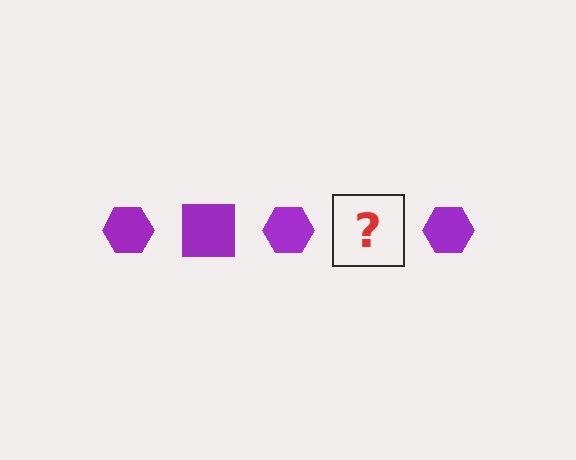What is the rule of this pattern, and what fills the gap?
The rule is that the pattern cycles through hexagon, square shapes in purple. The gap should be filled with a purple square.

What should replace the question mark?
The question mark should be replaced with a purple square.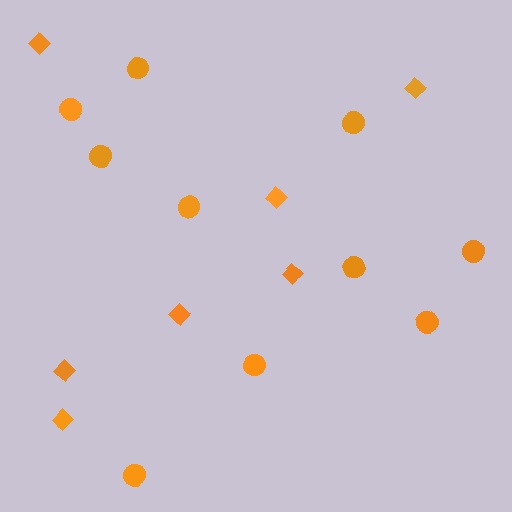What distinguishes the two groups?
There are 2 groups: one group of circles (10) and one group of diamonds (7).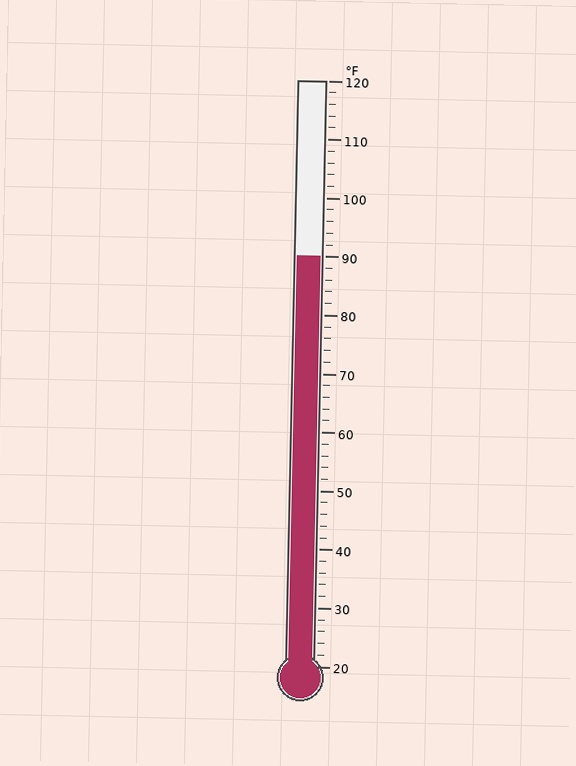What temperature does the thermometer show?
The thermometer shows approximately 90°F.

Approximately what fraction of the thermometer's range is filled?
The thermometer is filled to approximately 70% of its range.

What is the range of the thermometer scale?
The thermometer scale ranges from 20°F to 120°F.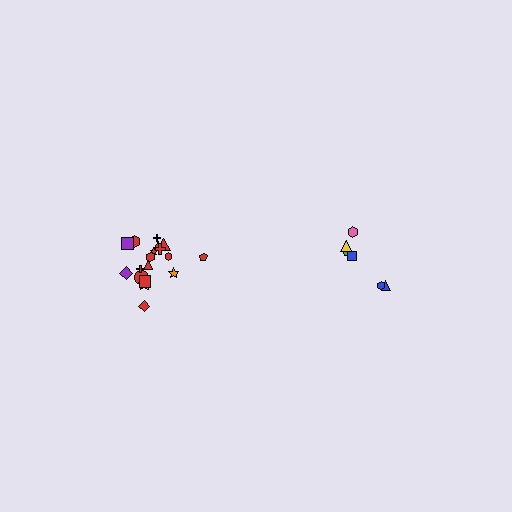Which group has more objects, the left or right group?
The left group.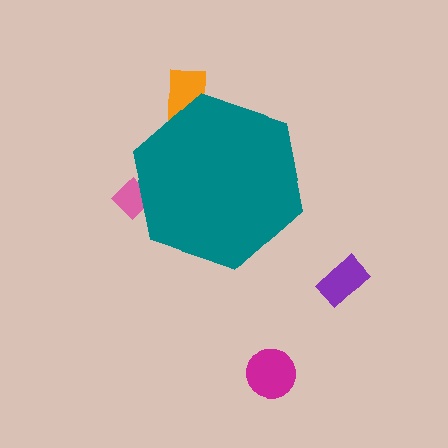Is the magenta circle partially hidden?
No, the magenta circle is fully visible.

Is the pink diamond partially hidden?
Yes, the pink diamond is partially hidden behind the teal hexagon.